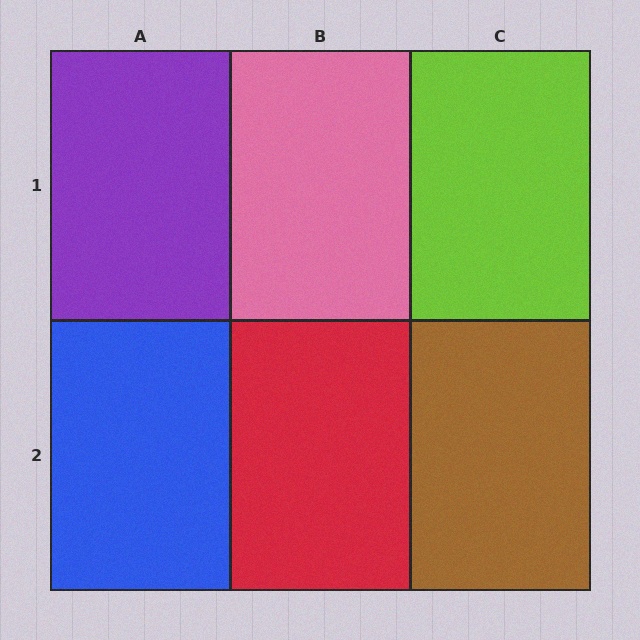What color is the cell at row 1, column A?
Purple.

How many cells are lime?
1 cell is lime.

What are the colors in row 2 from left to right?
Blue, red, brown.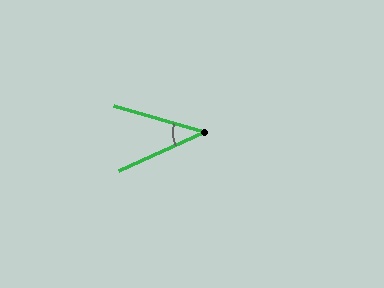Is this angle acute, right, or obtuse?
It is acute.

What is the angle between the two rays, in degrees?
Approximately 41 degrees.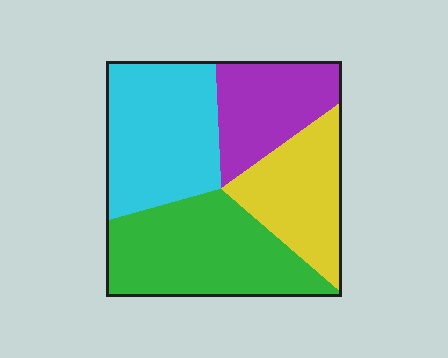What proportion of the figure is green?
Green takes up between a quarter and a half of the figure.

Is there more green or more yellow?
Green.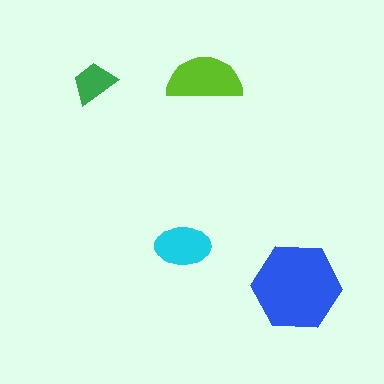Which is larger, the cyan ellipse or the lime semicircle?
The lime semicircle.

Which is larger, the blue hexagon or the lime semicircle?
The blue hexagon.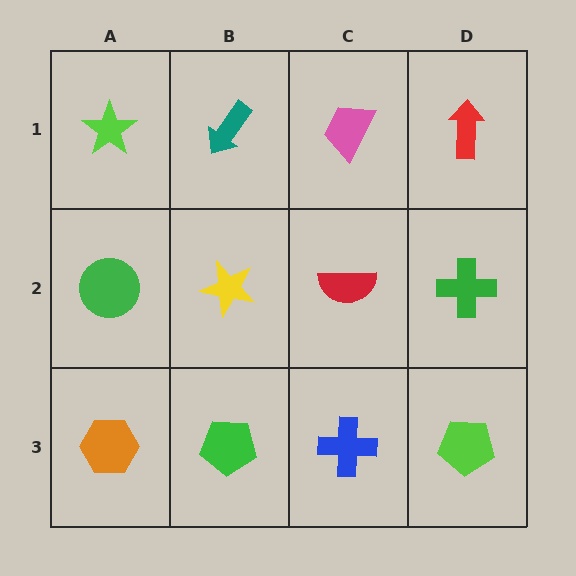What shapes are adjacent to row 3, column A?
A green circle (row 2, column A), a green pentagon (row 3, column B).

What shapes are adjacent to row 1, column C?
A red semicircle (row 2, column C), a teal arrow (row 1, column B), a red arrow (row 1, column D).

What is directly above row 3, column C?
A red semicircle.